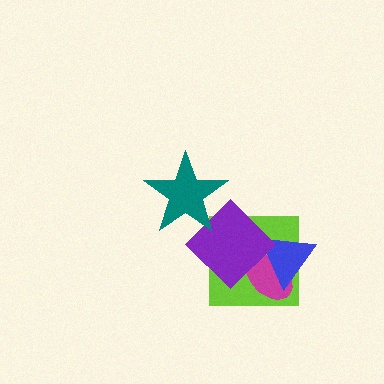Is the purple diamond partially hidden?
Yes, it is partially covered by another shape.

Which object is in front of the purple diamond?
The teal star is in front of the purple diamond.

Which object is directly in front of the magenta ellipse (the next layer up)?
The blue triangle is directly in front of the magenta ellipse.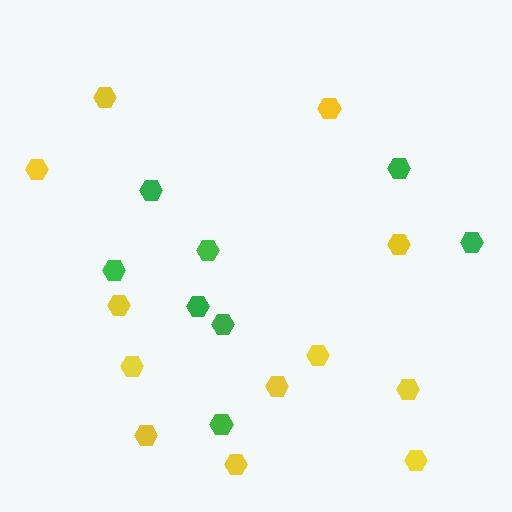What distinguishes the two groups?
There are 2 groups: one group of yellow hexagons (12) and one group of green hexagons (8).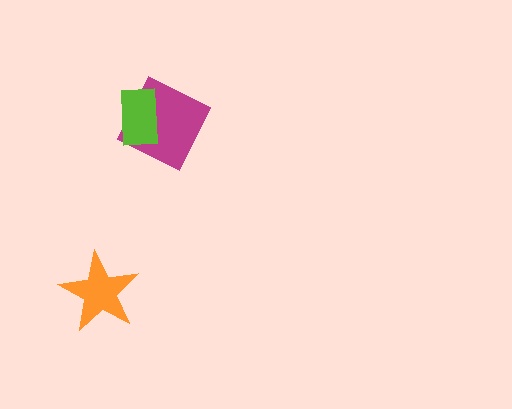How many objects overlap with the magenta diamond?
1 object overlaps with the magenta diamond.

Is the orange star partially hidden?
No, no other shape covers it.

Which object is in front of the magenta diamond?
The lime rectangle is in front of the magenta diamond.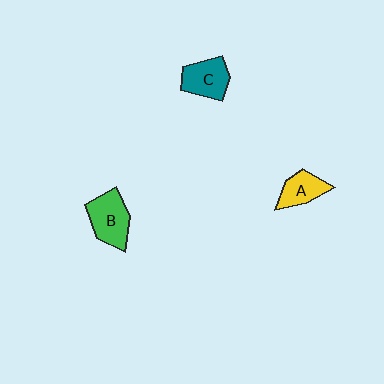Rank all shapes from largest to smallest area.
From largest to smallest: B (green), C (teal), A (yellow).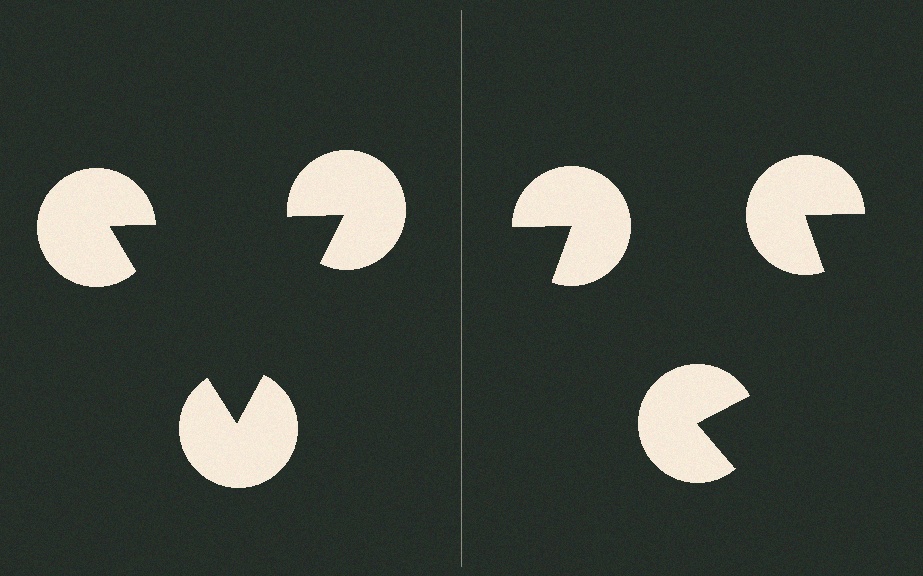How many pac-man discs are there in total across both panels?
6 — 3 on each side.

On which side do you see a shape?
An illusory triangle appears on the left side. On the right side the wedge cuts are rotated, so no coherent shape forms.